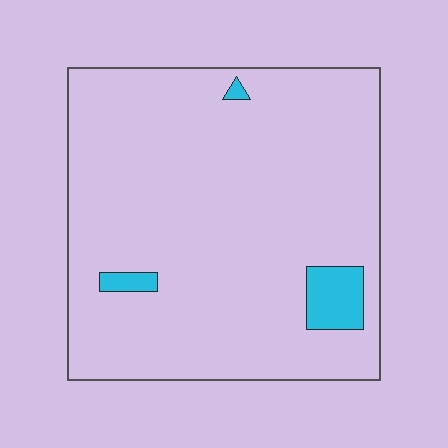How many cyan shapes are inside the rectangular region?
3.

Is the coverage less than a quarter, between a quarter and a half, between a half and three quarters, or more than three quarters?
Less than a quarter.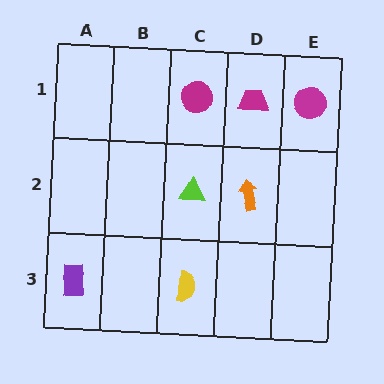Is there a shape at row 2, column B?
No, that cell is empty.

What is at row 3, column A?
A purple rectangle.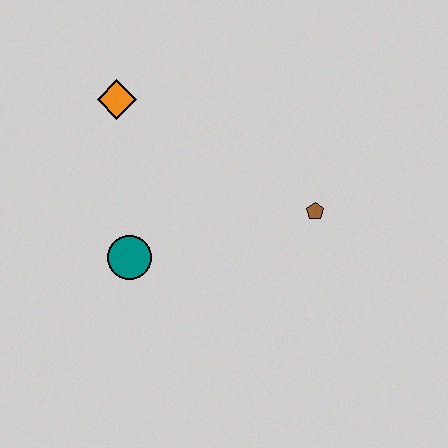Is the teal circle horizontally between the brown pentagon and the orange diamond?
Yes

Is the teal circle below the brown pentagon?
Yes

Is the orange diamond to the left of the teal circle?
Yes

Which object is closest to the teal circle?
The orange diamond is closest to the teal circle.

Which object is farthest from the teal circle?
The brown pentagon is farthest from the teal circle.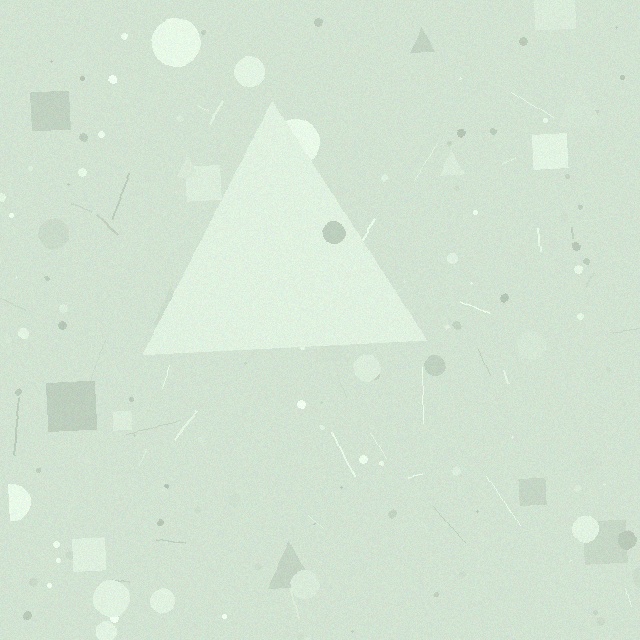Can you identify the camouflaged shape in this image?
The camouflaged shape is a triangle.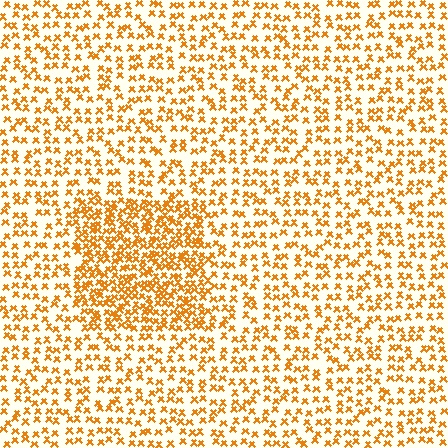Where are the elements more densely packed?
The elements are more densely packed inside the rectangle boundary.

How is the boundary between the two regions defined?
The boundary is defined by a change in element density (approximately 2.0x ratio). All elements are the same color, size, and shape.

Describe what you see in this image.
The image contains small orange elements arranged at two different densities. A rectangle-shaped region is visible where the elements are more densely packed than the surrounding area.